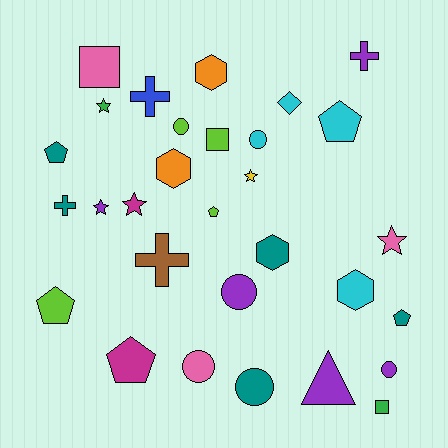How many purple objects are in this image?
There are 5 purple objects.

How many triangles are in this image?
There is 1 triangle.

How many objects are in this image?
There are 30 objects.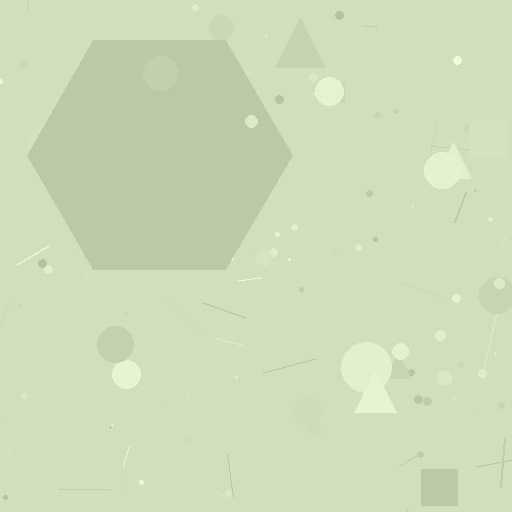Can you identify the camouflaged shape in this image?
The camouflaged shape is a hexagon.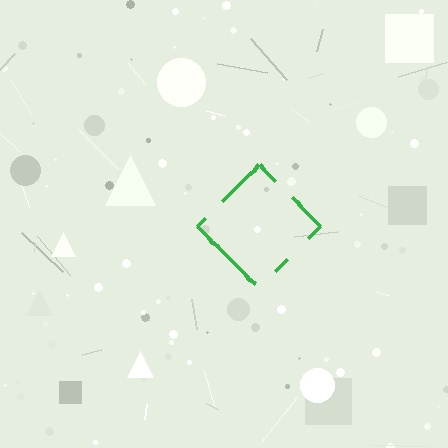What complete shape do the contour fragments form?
The contour fragments form a diamond.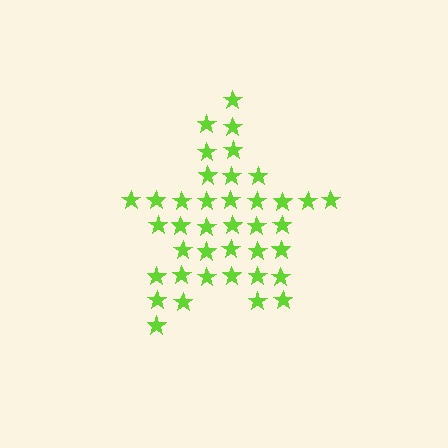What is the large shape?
The large shape is a star.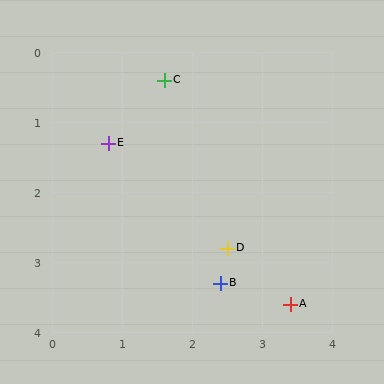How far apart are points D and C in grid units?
Points D and C are about 2.6 grid units apart.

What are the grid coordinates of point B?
Point B is at approximately (2.4, 3.3).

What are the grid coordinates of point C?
Point C is at approximately (1.6, 0.4).